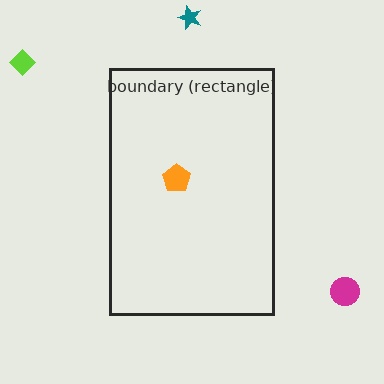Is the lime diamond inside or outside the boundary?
Outside.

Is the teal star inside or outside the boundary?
Outside.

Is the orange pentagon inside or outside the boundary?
Inside.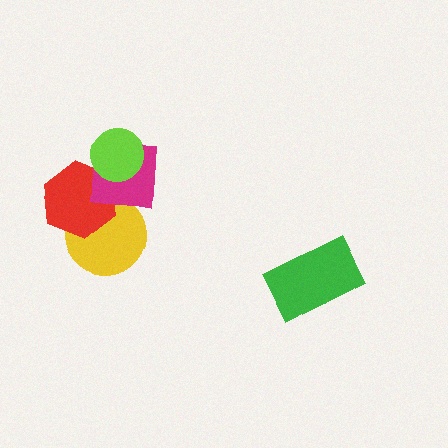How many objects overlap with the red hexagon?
3 objects overlap with the red hexagon.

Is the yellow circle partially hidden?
Yes, it is partially covered by another shape.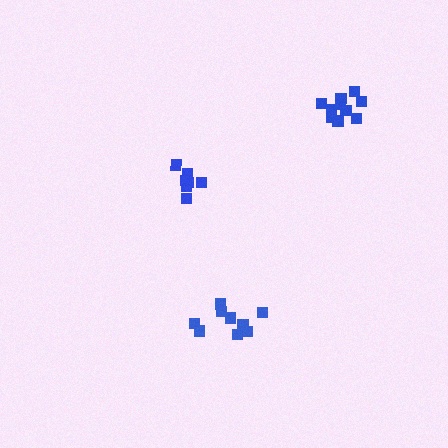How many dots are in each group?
Group 1: 9 dots, Group 2: 7 dots, Group 3: 10 dots (26 total).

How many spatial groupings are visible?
There are 3 spatial groupings.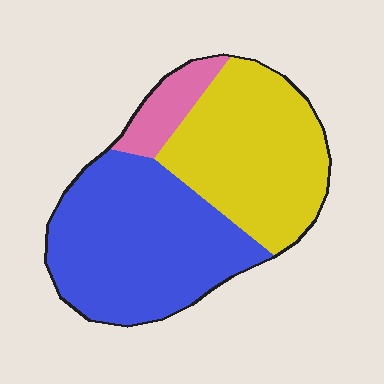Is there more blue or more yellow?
Blue.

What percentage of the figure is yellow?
Yellow takes up about two fifths (2/5) of the figure.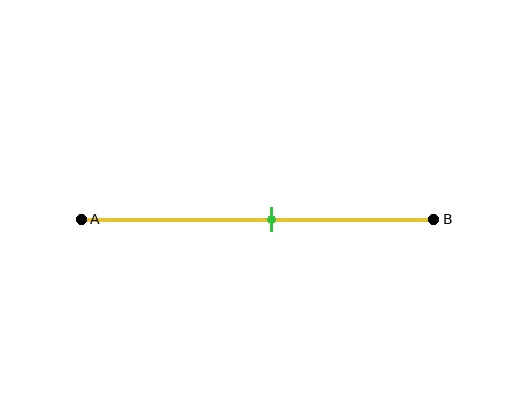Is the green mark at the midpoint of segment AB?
No, the mark is at about 55% from A, not at the 50% midpoint.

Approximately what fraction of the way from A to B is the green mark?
The green mark is approximately 55% of the way from A to B.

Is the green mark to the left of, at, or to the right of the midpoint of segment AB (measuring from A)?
The green mark is to the right of the midpoint of segment AB.